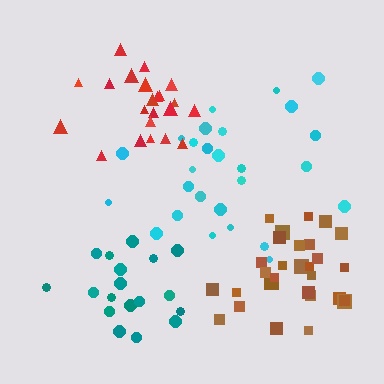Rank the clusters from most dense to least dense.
red, brown, teal, cyan.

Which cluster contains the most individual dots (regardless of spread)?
Brown (29).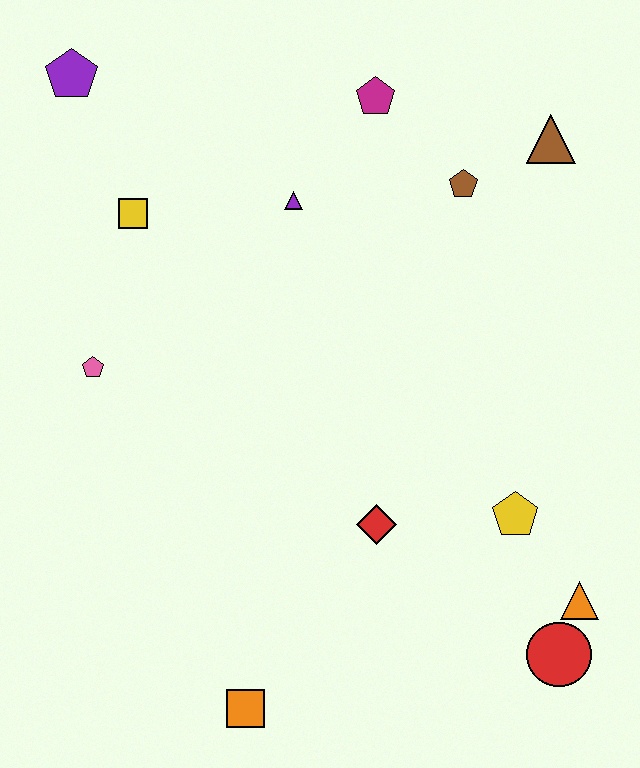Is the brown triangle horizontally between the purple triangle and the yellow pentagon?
No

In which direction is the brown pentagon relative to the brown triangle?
The brown pentagon is to the left of the brown triangle.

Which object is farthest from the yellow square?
The red circle is farthest from the yellow square.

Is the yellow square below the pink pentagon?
No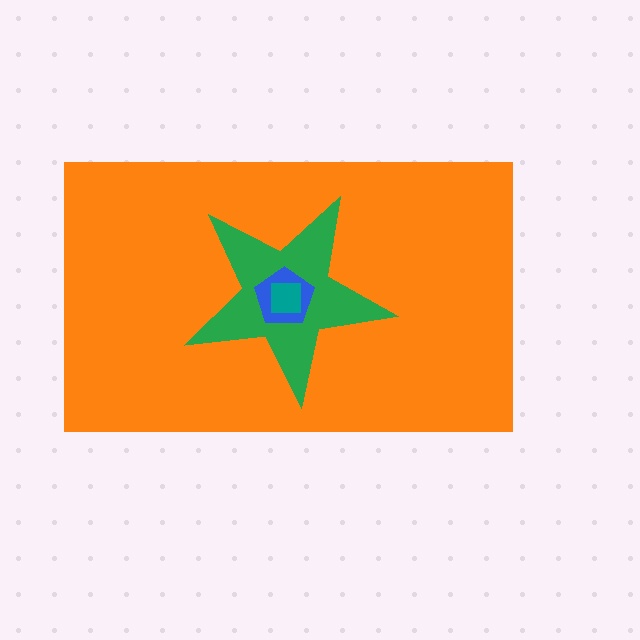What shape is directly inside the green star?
The blue pentagon.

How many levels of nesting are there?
4.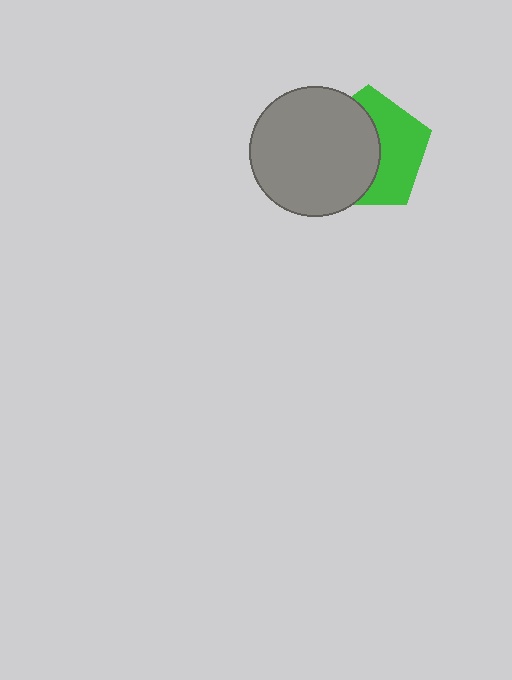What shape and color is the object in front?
The object in front is a gray circle.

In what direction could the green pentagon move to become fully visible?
The green pentagon could move right. That would shift it out from behind the gray circle entirely.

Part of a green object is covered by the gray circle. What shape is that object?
It is a pentagon.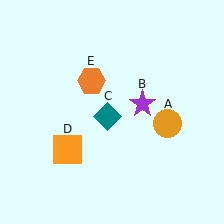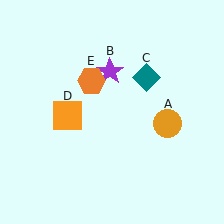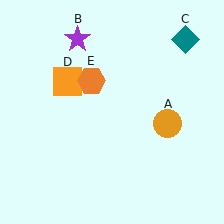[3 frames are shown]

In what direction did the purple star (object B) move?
The purple star (object B) moved up and to the left.